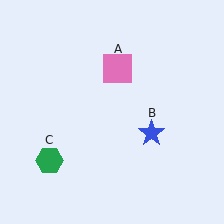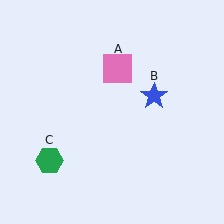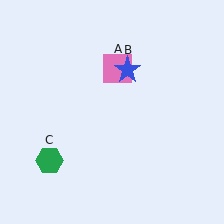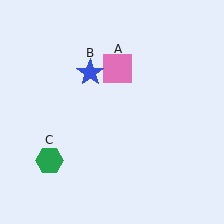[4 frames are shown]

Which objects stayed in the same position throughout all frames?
Pink square (object A) and green hexagon (object C) remained stationary.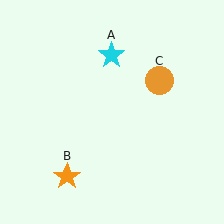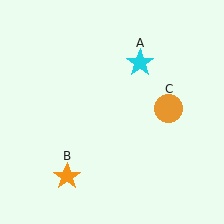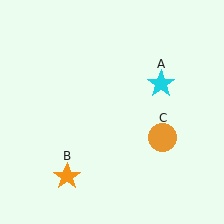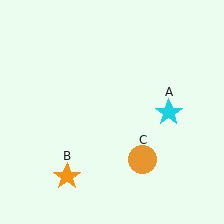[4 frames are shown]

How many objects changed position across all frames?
2 objects changed position: cyan star (object A), orange circle (object C).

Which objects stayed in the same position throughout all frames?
Orange star (object B) remained stationary.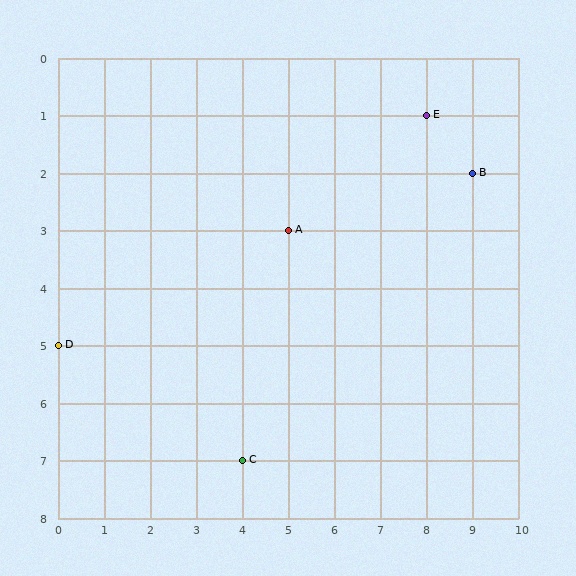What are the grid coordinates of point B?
Point B is at grid coordinates (9, 2).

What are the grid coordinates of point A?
Point A is at grid coordinates (5, 3).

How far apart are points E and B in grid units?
Points E and B are 1 column and 1 row apart (about 1.4 grid units diagonally).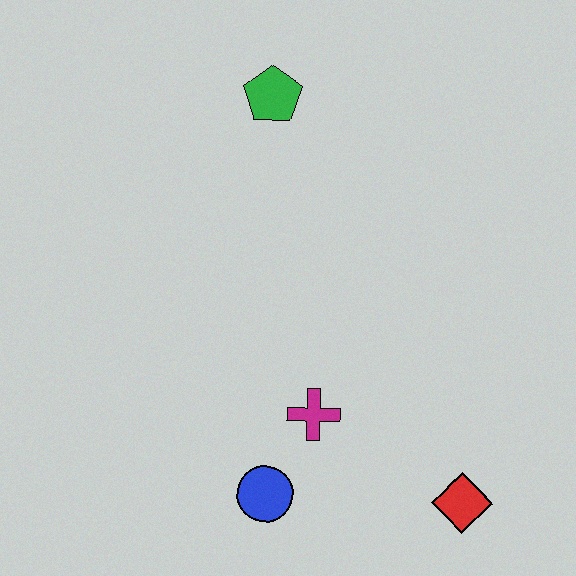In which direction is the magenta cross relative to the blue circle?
The magenta cross is above the blue circle.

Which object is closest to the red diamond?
The magenta cross is closest to the red diamond.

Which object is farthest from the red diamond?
The green pentagon is farthest from the red diamond.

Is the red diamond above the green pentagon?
No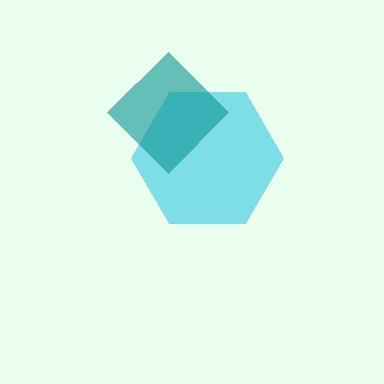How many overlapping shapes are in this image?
There are 2 overlapping shapes in the image.